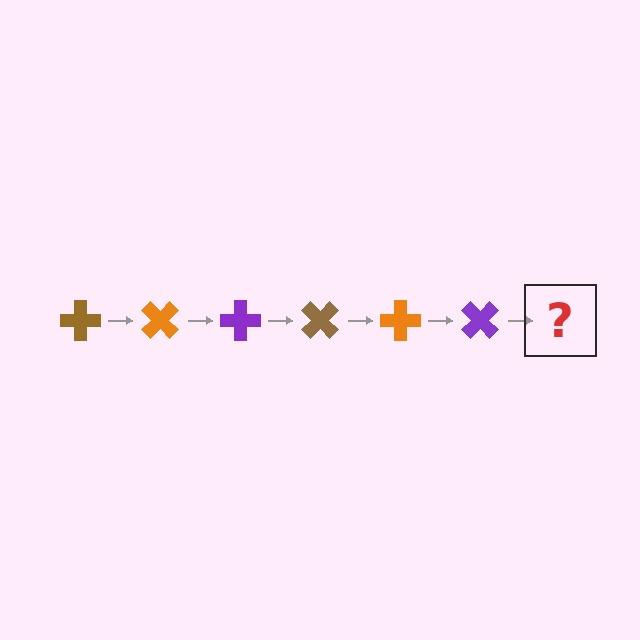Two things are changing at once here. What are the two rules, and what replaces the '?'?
The two rules are that it rotates 45 degrees each step and the color cycles through brown, orange, and purple. The '?' should be a brown cross, rotated 270 degrees from the start.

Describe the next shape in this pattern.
It should be a brown cross, rotated 270 degrees from the start.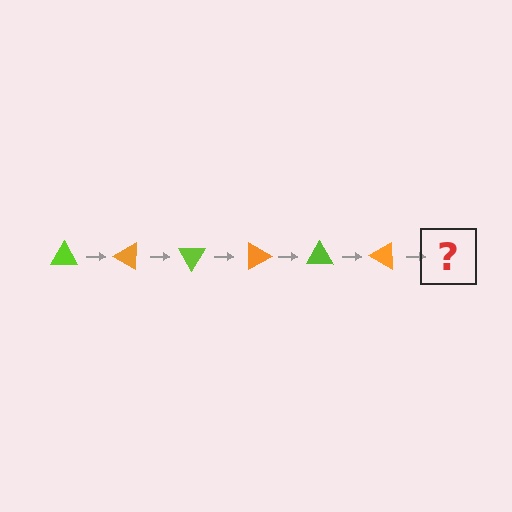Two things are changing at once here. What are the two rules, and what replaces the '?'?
The two rules are that it rotates 30 degrees each step and the color cycles through lime and orange. The '?' should be a lime triangle, rotated 180 degrees from the start.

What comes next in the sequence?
The next element should be a lime triangle, rotated 180 degrees from the start.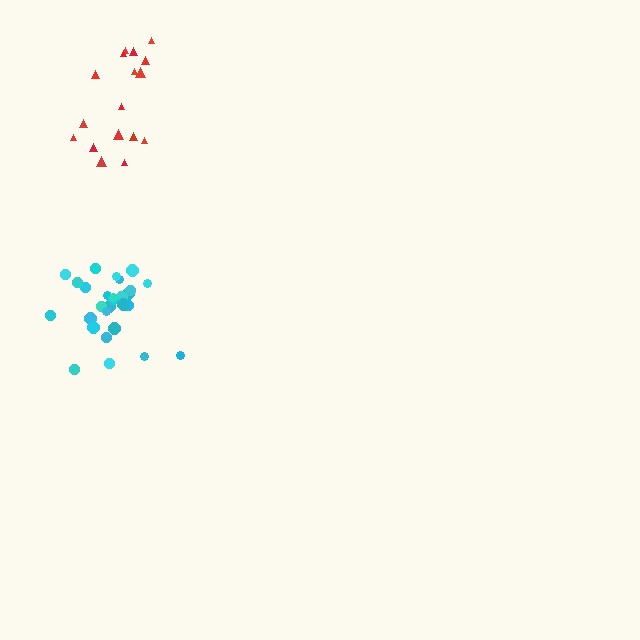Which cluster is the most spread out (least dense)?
Red.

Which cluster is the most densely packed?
Cyan.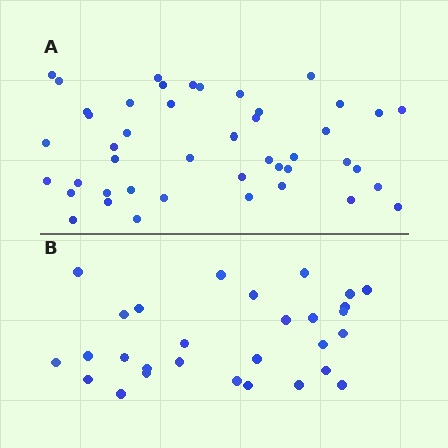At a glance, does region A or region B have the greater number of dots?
Region A (the top region) has more dots.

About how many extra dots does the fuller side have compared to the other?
Region A has approximately 15 more dots than region B.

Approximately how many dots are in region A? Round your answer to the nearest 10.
About 40 dots. (The exact count is 45, which rounds to 40.)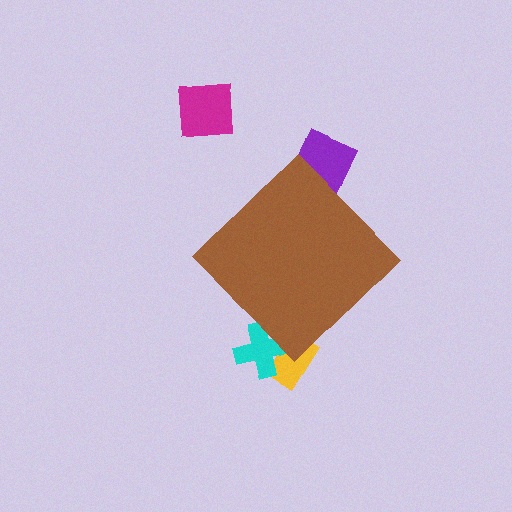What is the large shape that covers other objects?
A brown diamond.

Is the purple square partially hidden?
Yes, the purple square is partially hidden behind the brown diamond.